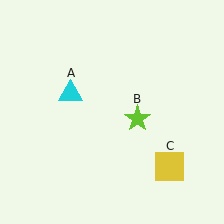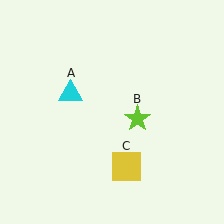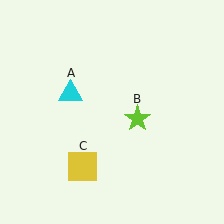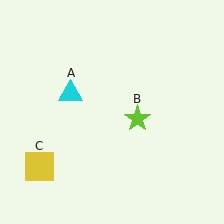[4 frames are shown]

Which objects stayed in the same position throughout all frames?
Cyan triangle (object A) and lime star (object B) remained stationary.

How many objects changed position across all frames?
1 object changed position: yellow square (object C).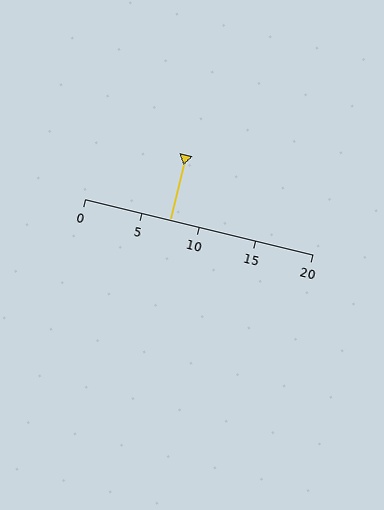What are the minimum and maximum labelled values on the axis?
The axis runs from 0 to 20.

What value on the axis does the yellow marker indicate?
The marker indicates approximately 7.5.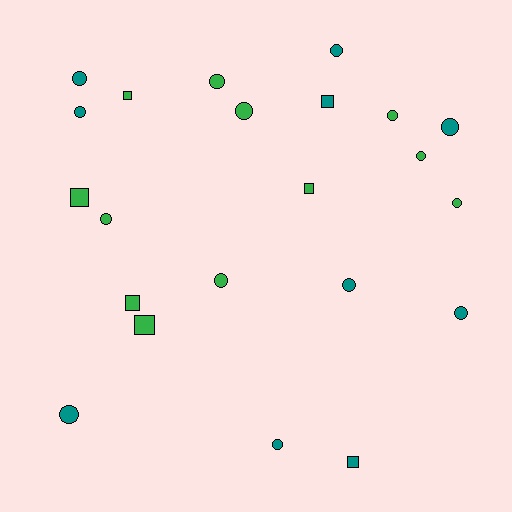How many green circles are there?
There are 7 green circles.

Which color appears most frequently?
Green, with 12 objects.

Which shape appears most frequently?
Circle, with 15 objects.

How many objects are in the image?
There are 22 objects.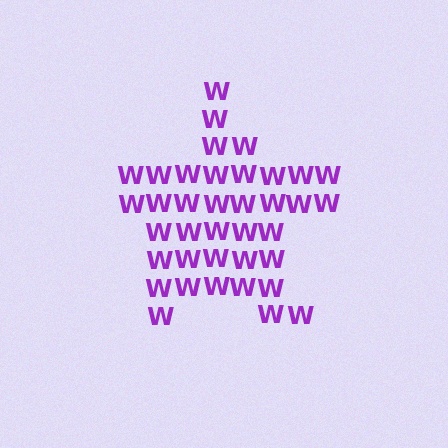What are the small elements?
The small elements are letter W's.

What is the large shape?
The large shape is a star.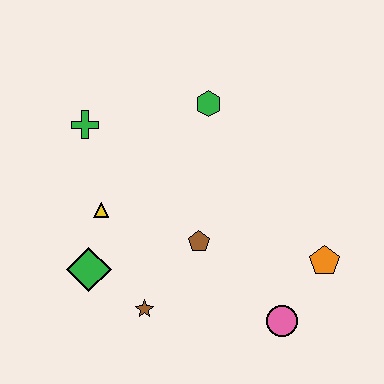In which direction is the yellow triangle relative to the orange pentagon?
The yellow triangle is to the left of the orange pentagon.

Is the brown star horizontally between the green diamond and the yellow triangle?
No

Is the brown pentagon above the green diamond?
Yes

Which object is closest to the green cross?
The yellow triangle is closest to the green cross.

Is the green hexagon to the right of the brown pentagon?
Yes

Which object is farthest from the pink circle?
The green cross is farthest from the pink circle.